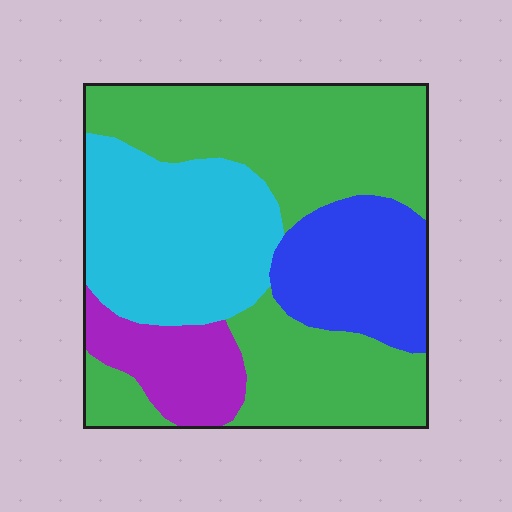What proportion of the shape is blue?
Blue takes up about one sixth (1/6) of the shape.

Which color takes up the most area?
Green, at roughly 45%.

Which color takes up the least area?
Purple, at roughly 10%.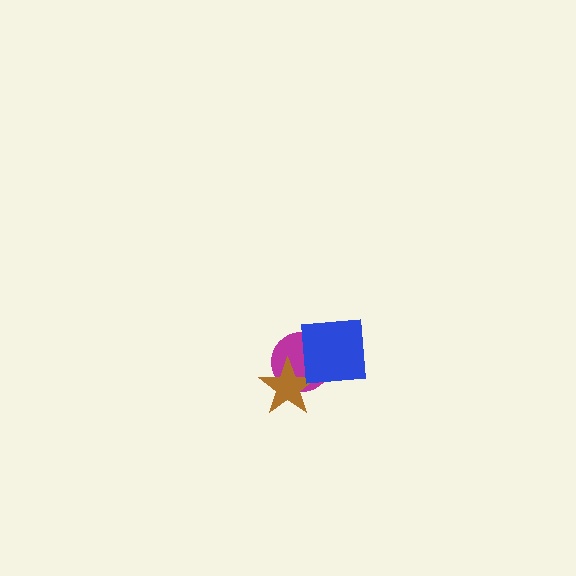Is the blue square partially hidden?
No, no other shape covers it.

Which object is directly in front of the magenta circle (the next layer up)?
The brown star is directly in front of the magenta circle.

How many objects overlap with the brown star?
1 object overlaps with the brown star.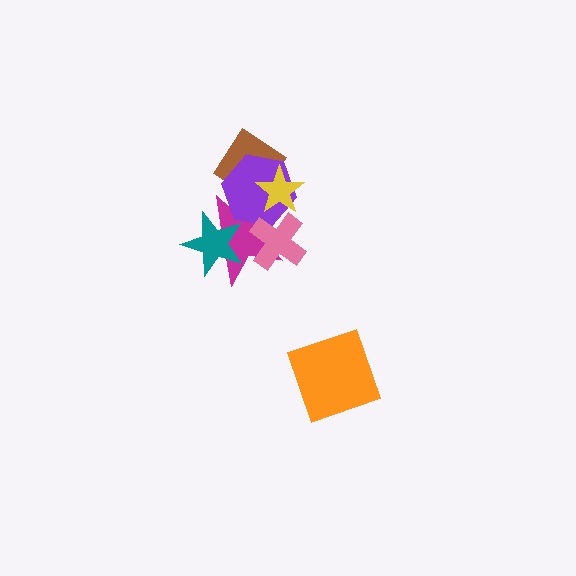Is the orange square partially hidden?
No, no other shape covers it.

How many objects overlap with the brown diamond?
3 objects overlap with the brown diamond.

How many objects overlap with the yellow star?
3 objects overlap with the yellow star.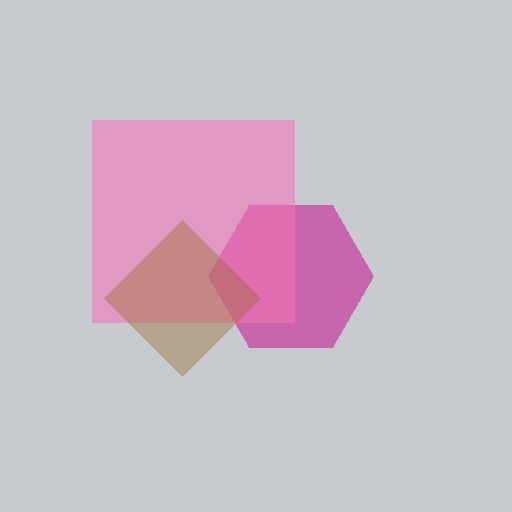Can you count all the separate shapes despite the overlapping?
Yes, there are 3 separate shapes.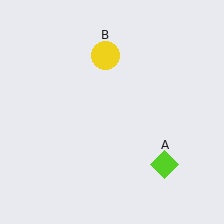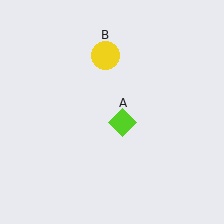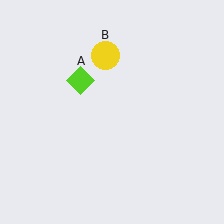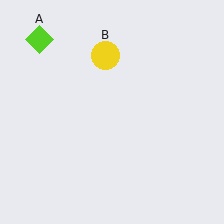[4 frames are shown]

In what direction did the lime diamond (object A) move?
The lime diamond (object A) moved up and to the left.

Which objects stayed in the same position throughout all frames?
Yellow circle (object B) remained stationary.